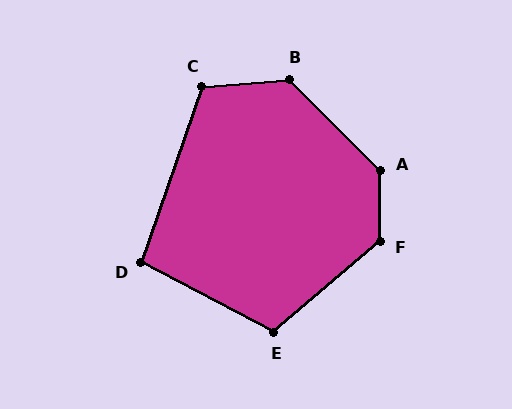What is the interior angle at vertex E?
Approximately 112 degrees (obtuse).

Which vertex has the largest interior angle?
A, at approximately 134 degrees.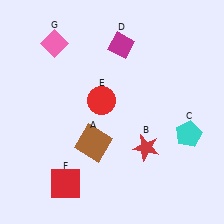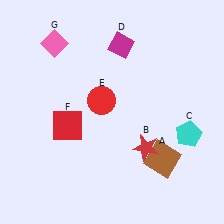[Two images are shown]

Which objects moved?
The objects that moved are: the brown square (A), the red square (F).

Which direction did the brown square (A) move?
The brown square (A) moved right.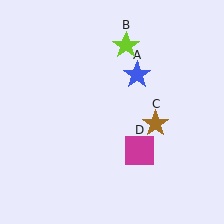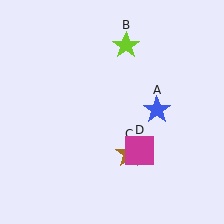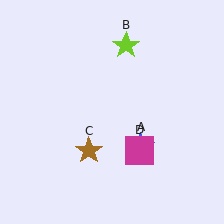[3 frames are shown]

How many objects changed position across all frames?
2 objects changed position: blue star (object A), brown star (object C).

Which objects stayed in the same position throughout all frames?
Lime star (object B) and magenta square (object D) remained stationary.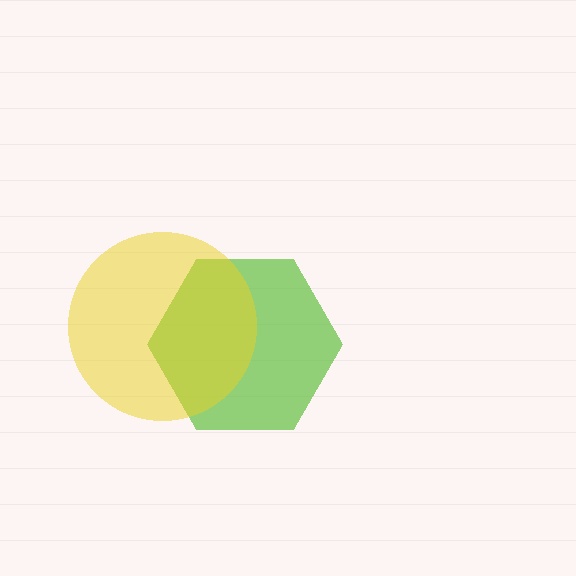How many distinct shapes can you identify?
There are 2 distinct shapes: a lime hexagon, a yellow circle.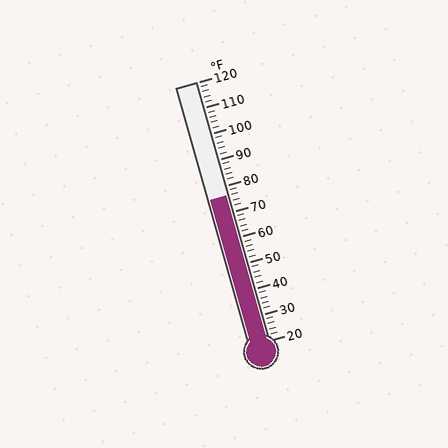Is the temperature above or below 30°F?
The temperature is above 30°F.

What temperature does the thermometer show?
The thermometer shows approximately 76°F.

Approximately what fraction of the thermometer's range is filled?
The thermometer is filled to approximately 55% of its range.